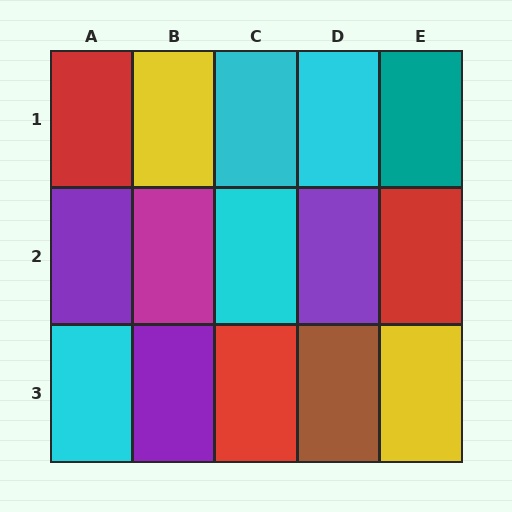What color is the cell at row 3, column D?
Brown.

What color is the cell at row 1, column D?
Cyan.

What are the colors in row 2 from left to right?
Purple, magenta, cyan, purple, red.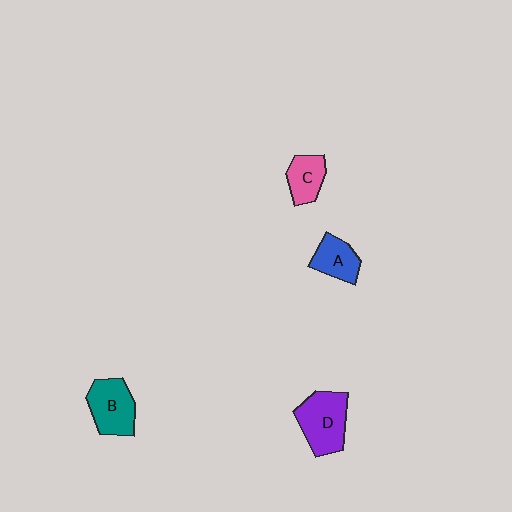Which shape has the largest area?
Shape D (purple).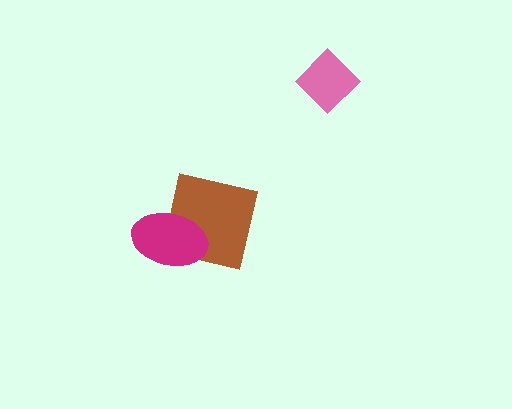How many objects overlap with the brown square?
1 object overlaps with the brown square.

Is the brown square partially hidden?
Yes, it is partially covered by another shape.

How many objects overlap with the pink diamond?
0 objects overlap with the pink diamond.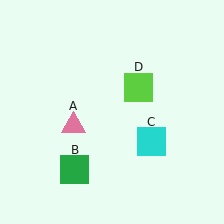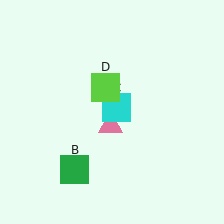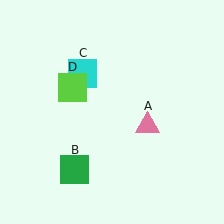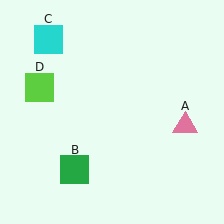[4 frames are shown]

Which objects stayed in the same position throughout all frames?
Green square (object B) remained stationary.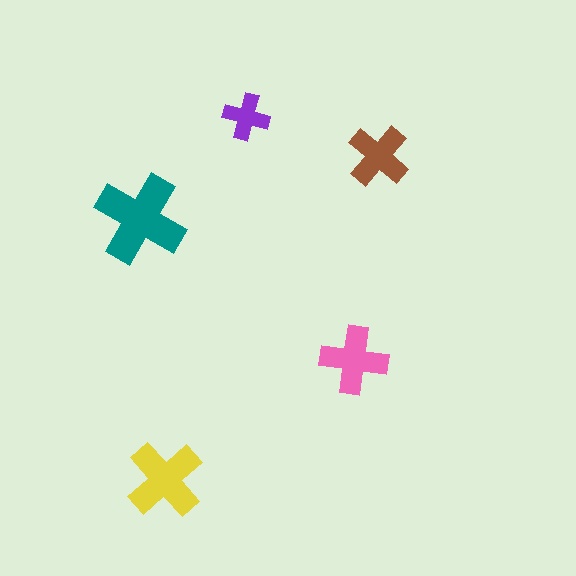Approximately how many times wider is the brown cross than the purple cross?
About 1.5 times wider.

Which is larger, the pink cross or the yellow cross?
The yellow one.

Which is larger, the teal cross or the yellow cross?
The teal one.